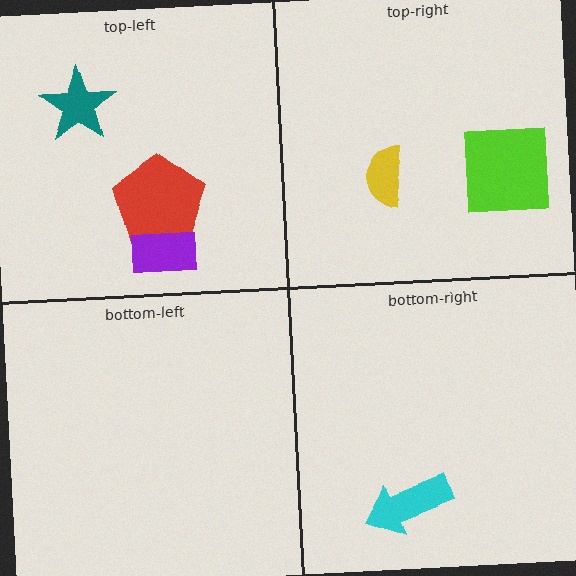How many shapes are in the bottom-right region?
1.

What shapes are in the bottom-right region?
The cyan arrow.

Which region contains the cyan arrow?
The bottom-right region.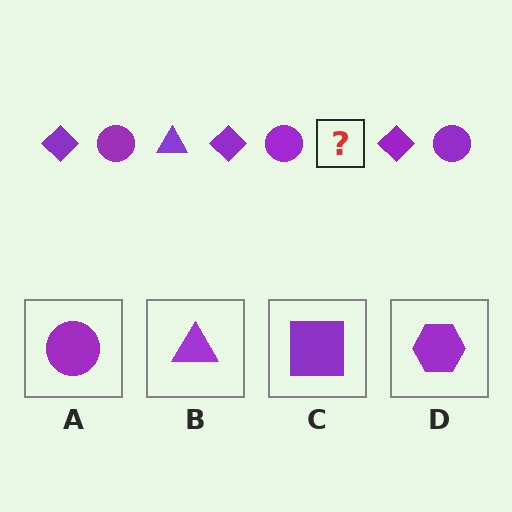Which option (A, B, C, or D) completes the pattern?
B.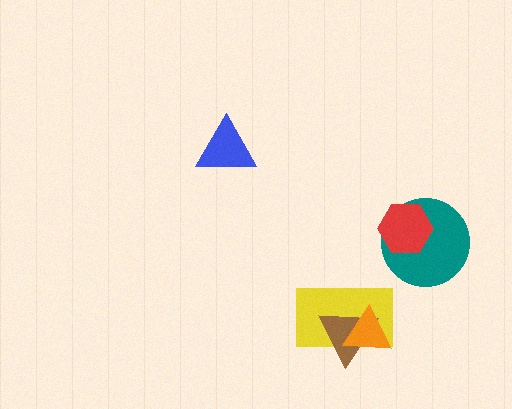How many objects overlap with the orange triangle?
2 objects overlap with the orange triangle.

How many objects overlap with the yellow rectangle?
2 objects overlap with the yellow rectangle.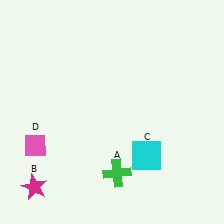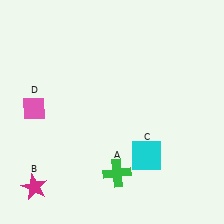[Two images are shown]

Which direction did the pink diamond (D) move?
The pink diamond (D) moved up.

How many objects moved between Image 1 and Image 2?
1 object moved between the two images.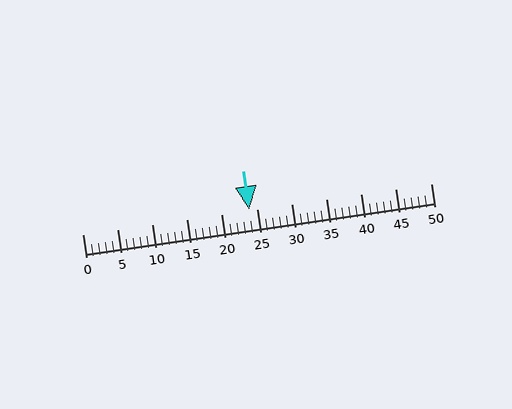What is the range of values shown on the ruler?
The ruler shows values from 0 to 50.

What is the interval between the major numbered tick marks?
The major tick marks are spaced 5 units apart.